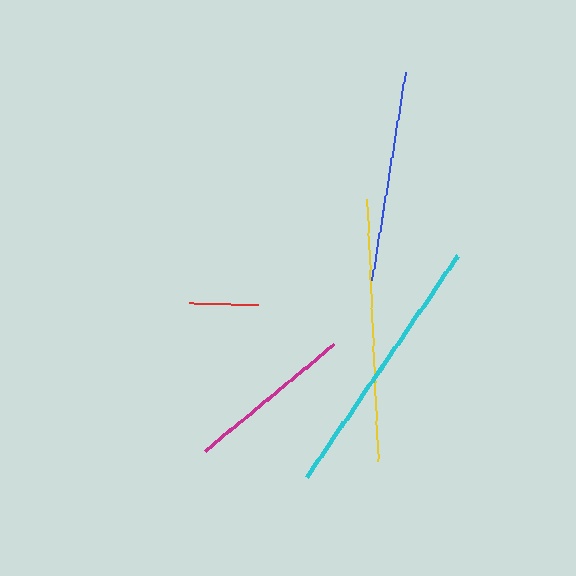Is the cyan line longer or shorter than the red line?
The cyan line is longer than the red line.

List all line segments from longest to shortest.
From longest to shortest: cyan, yellow, blue, magenta, red.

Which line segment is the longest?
The cyan line is the longest at approximately 269 pixels.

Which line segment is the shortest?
The red line is the shortest at approximately 69 pixels.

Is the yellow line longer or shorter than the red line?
The yellow line is longer than the red line.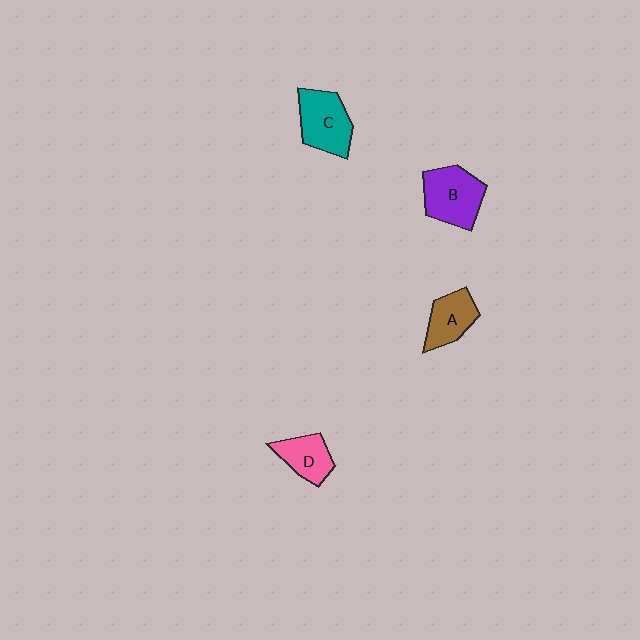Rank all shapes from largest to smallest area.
From largest to smallest: B (purple), C (teal), A (brown), D (pink).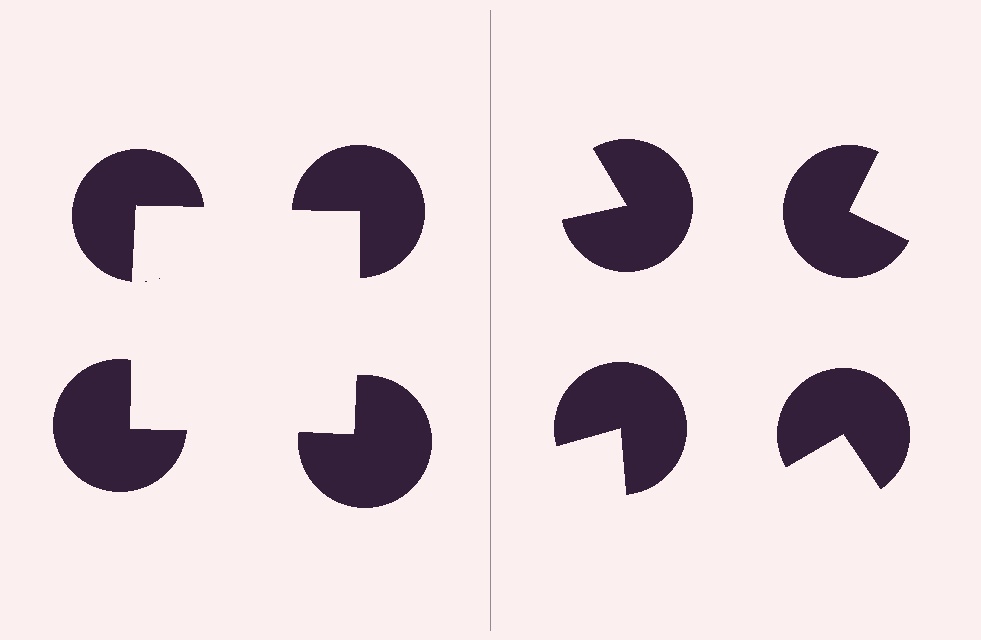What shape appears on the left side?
An illusory square.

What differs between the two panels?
The pac-man discs are positioned identically on both sides; only the wedge orientations differ. On the left they align to a square; on the right they are misaligned.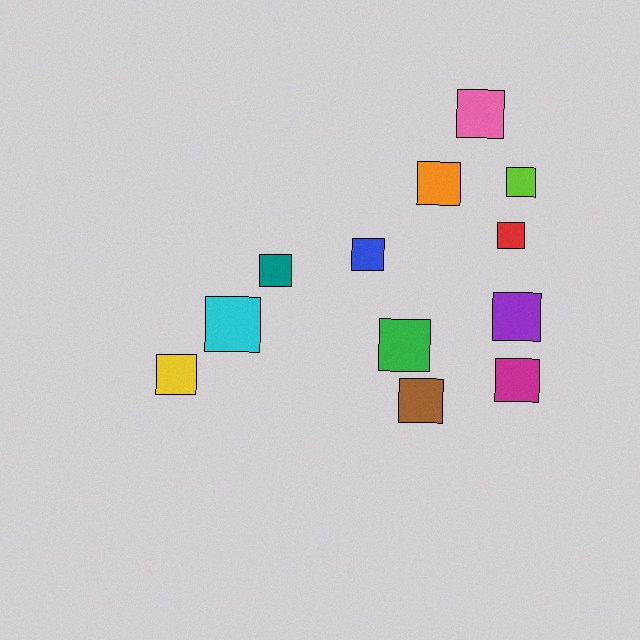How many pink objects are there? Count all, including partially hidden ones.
There is 1 pink object.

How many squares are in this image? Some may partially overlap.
There are 12 squares.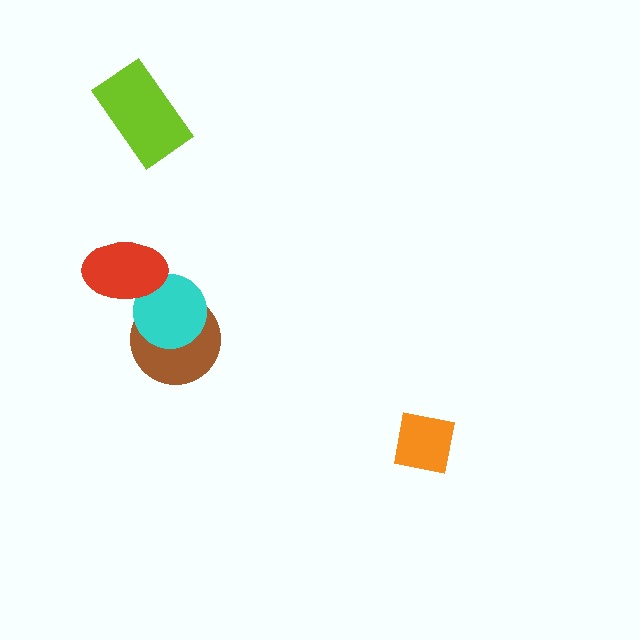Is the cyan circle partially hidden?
Yes, it is partially covered by another shape.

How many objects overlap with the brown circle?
1 object overlaps with the brown circle.